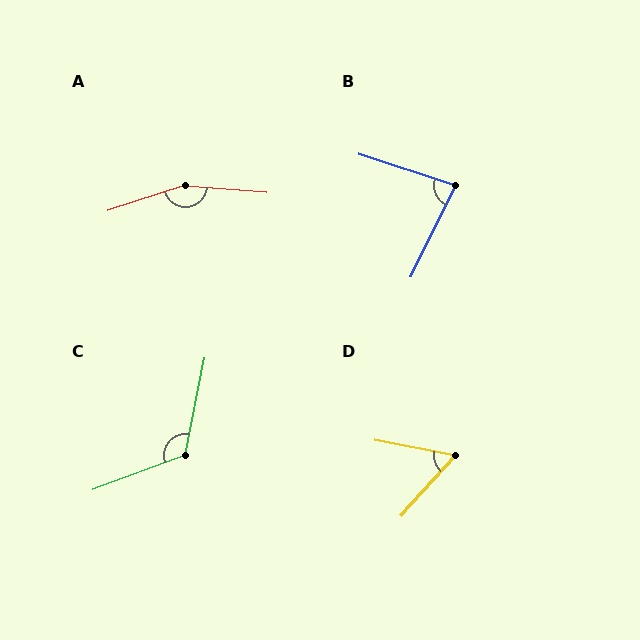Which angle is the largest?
A, at approximately 157 degrees.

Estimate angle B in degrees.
Approximately 82 degrees.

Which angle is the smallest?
D, at approximately 59 degrees.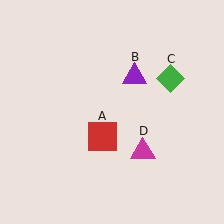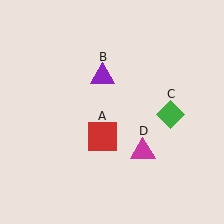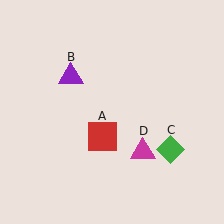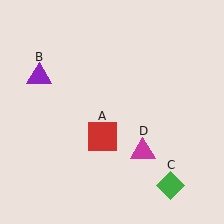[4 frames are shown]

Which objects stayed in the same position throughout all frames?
Red square (object A) and magenta triangle (object D) remained stationary.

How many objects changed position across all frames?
2 objects changed position: purple triangle (object B), green diamond (object C).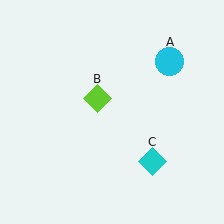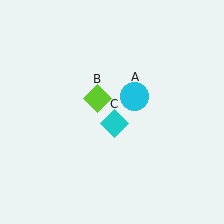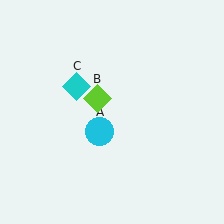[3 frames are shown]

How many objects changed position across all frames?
2 objects changed position: cyan circle (object A), cyan diamond (object C).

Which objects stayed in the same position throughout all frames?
Lime diamond (object B) remained stationary.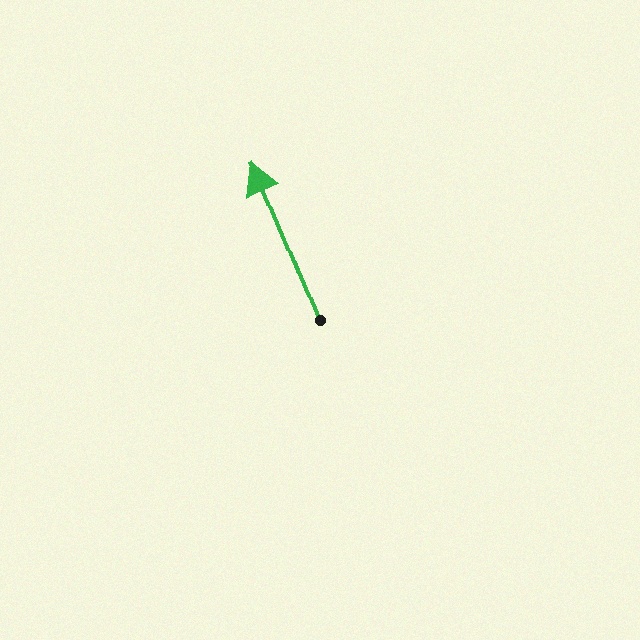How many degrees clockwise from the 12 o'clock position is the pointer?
Approximately 337 degrees.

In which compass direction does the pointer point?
Northwest.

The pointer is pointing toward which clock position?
Roughly 11 o'clock.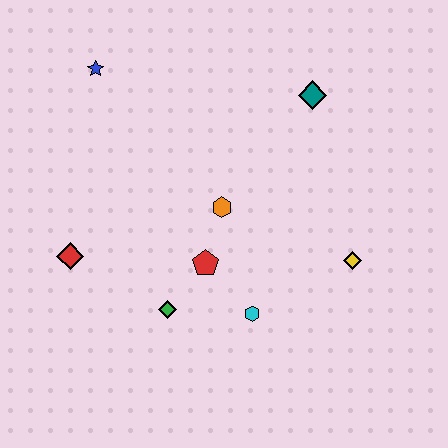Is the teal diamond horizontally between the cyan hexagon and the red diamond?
No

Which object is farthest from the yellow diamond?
The blue star is farthest from the yellow diamond.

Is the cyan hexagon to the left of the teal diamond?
Yes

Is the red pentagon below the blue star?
Yes